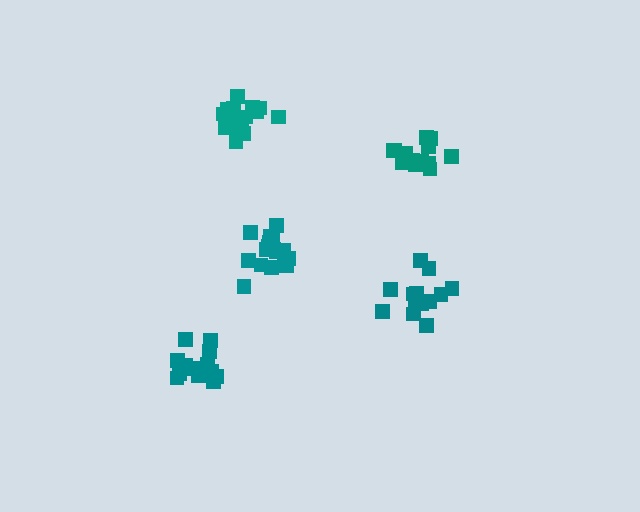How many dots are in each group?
Group 1: 18 dots, Group 2: 13 dots, Group 3: 13 dots, Group 4: 18 dots, Group 5: 14 dots (76 total).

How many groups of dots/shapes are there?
There are 5 groups.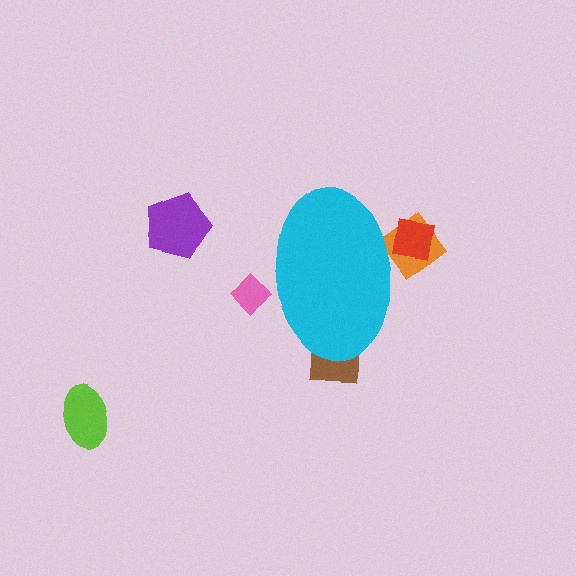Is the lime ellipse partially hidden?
No, the lime ellipse is fully visible.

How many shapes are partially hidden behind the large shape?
4 shapes are partially hidden.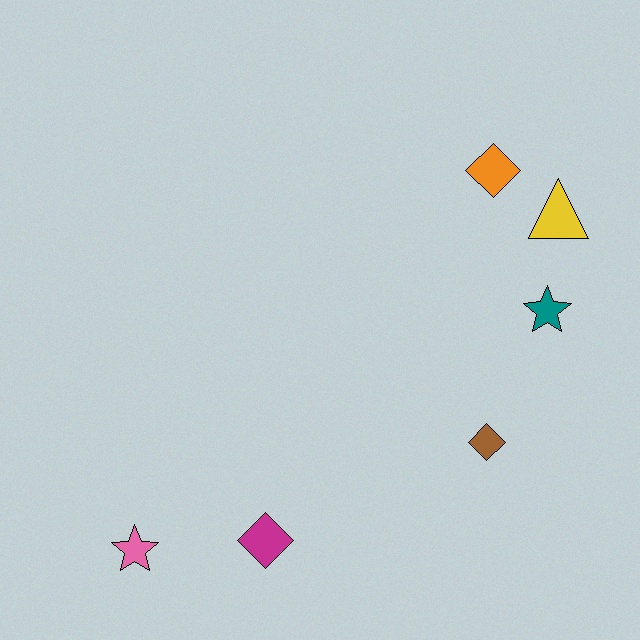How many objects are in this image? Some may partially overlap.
There are 6 objects.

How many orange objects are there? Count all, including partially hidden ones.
There is 1 orange object.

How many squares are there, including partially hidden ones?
There are no squares.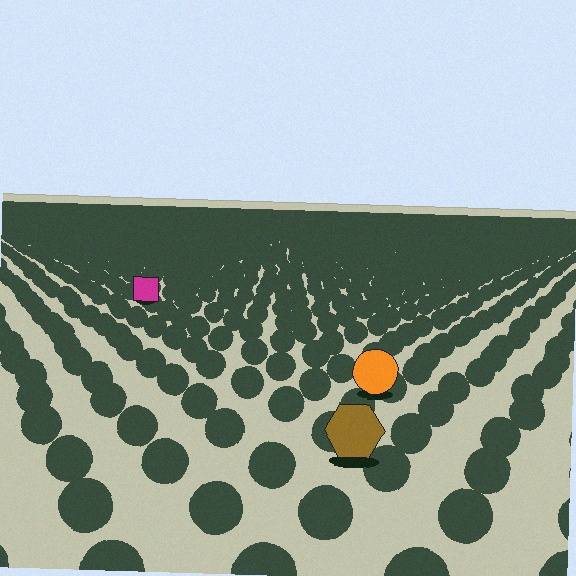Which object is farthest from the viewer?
The magenta square is farthest from the viewer. It appears smaller and the ground texture around it is denser.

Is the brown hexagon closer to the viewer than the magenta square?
Yes. The brown hexagon is closer — you can tell from the texture gradient: the ground texture is coarser near it.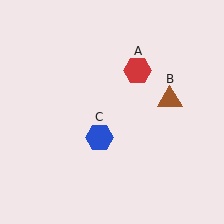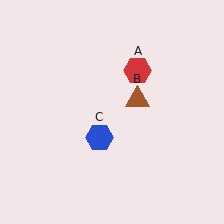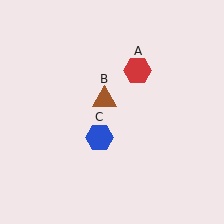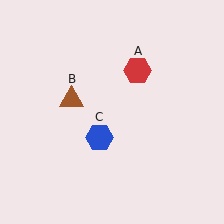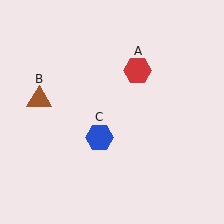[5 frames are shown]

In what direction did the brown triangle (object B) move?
The brown triangle (object B) moved left.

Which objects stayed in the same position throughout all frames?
Red hexagon (object A) and blue hexagon (object C) remained stationary.